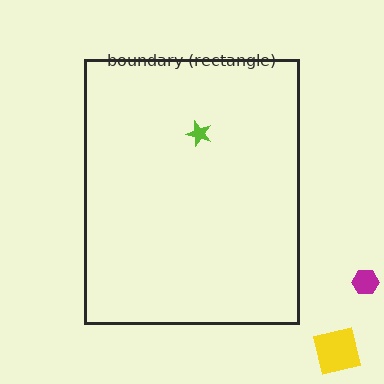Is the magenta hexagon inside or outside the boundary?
Outside.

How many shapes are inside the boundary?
1 inside, 2 outside.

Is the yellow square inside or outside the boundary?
Outside.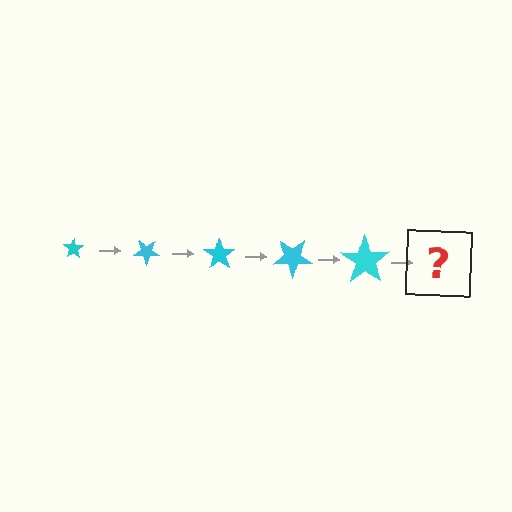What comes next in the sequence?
The next element should be a star, larger than the previous one and rotated 175 degrees from the start.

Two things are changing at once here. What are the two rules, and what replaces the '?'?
The two rules are that the star grows larger each step and it rotates 35 degrees each step. The '?' should be a star, larger than the previous one and rotated 175 degrees from the start.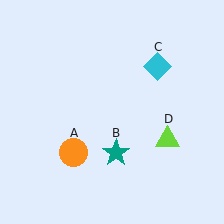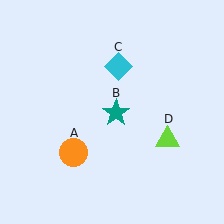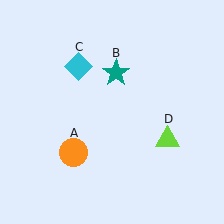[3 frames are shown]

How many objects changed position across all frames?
2 objects changed position: teal star (object B), cyan diamond (object C).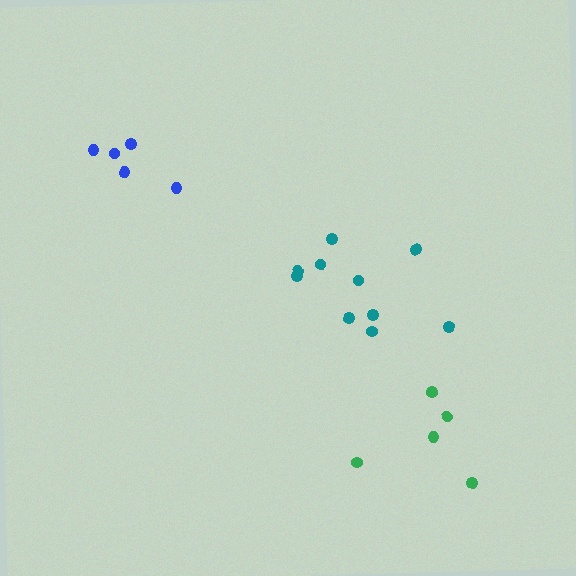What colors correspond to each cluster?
The clusters are colored: blue, teal, green.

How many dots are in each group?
Group 1: 5 dots, Group 2: 10 dots, Group 3: 6 dots (21 total).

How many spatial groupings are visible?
There are 3 spatial groupings.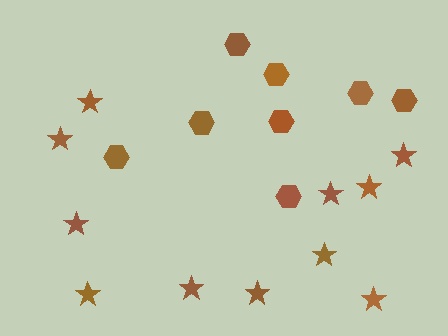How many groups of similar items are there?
There are 2 groups: one group of stars (11) and one group of hexagons (8).